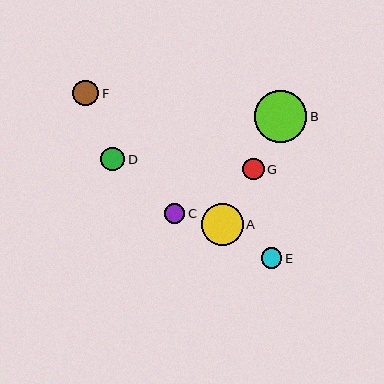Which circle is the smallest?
Circle C is the smallest with a size of approximately 20 pixels.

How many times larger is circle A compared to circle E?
Circle A is approximately 2.0 times the size of circle E.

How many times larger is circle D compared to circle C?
Circle D is approximately 1.2 times the size of circle C.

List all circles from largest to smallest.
From largest to smallest: B, A, F, D, G, E, C.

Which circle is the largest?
Circle B is the largest with a size of approximately 52 pixels.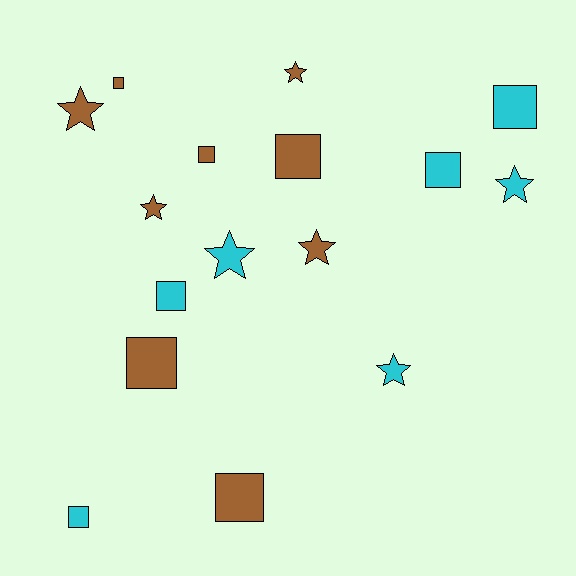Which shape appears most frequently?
Square, with 9 objects.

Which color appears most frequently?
Brown, with 9 objects.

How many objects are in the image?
There are 16 objects.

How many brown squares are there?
There are 5 brown squares.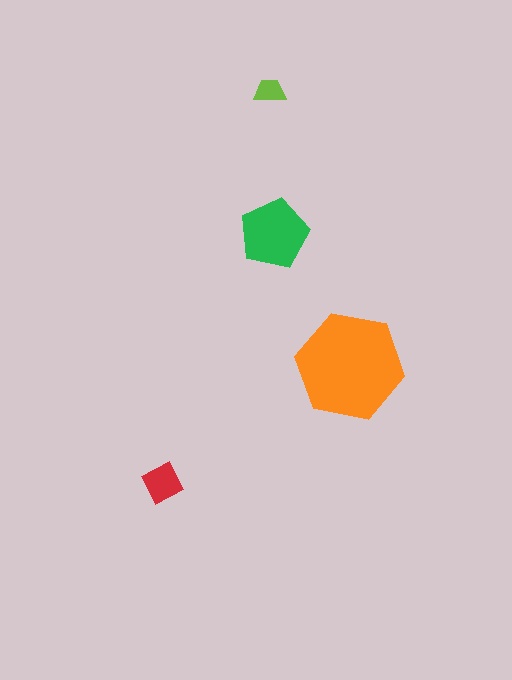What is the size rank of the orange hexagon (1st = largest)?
1st.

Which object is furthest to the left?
The red diamond is leftmost.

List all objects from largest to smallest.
The orange hexagon, the green pentagon, the red diamond, the lime trapezoid.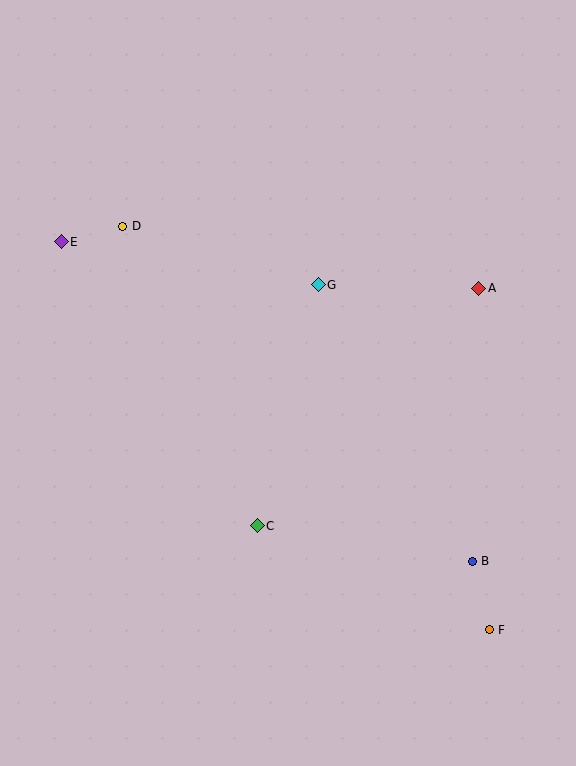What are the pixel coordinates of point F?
Point F is at (489, 630).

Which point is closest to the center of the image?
Point G at (318, 285) is closest to the center.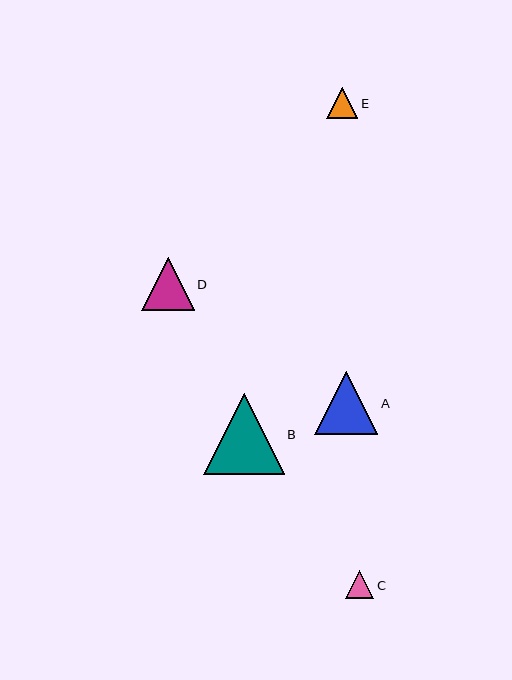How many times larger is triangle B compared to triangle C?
Triangle B is approximately 2.8 times the size of triangle C.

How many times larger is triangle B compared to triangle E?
Triangle B is approximately 2.6 times the size of triangle E.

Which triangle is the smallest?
Triangle C is the smallest with a size of approximately 29 pixels.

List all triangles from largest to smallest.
From largest to smallest: B, A, D, E, C.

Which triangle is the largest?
Triangle B is the largest with a size of approximately 81 pixels.